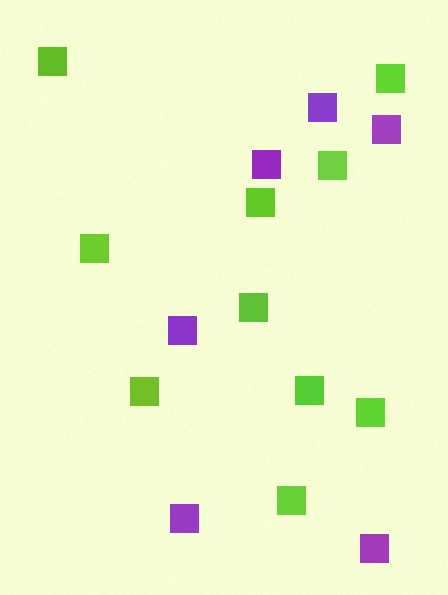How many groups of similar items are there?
There are 2 groups: one group of purple squares (6) and one group of lime squares (10).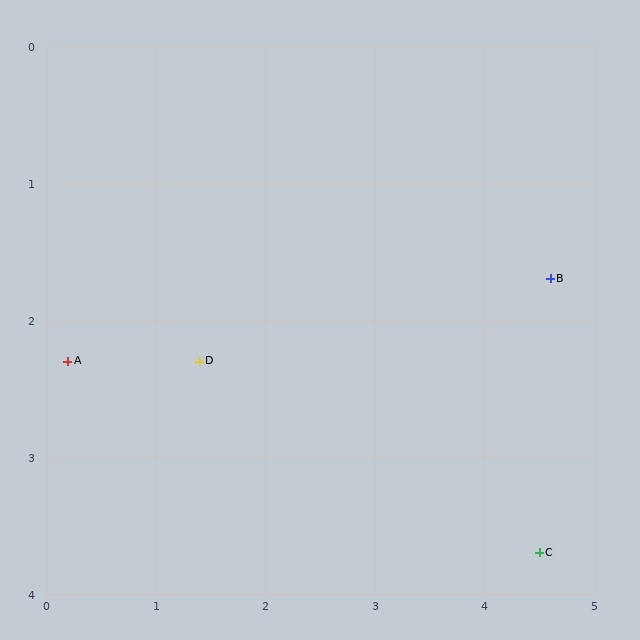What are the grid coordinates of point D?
Point D is at approximately (1.4, 2.3).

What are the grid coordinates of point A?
Point A is at approximately (0.2, 2.3).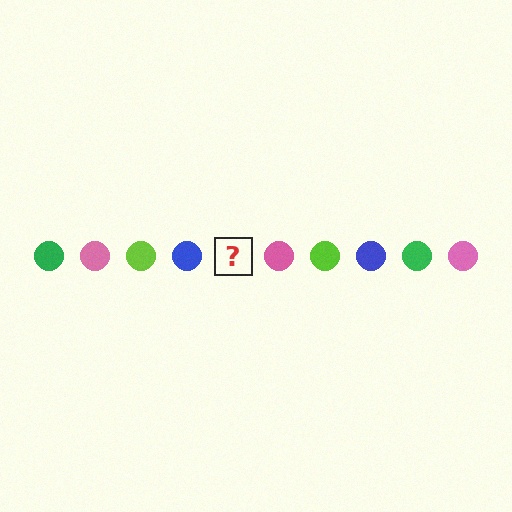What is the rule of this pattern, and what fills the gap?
The rule is that the pattern cycles through green, pink, lime, blue circles. The gap should be filled with a green circle.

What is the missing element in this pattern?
The missing element is a green circle.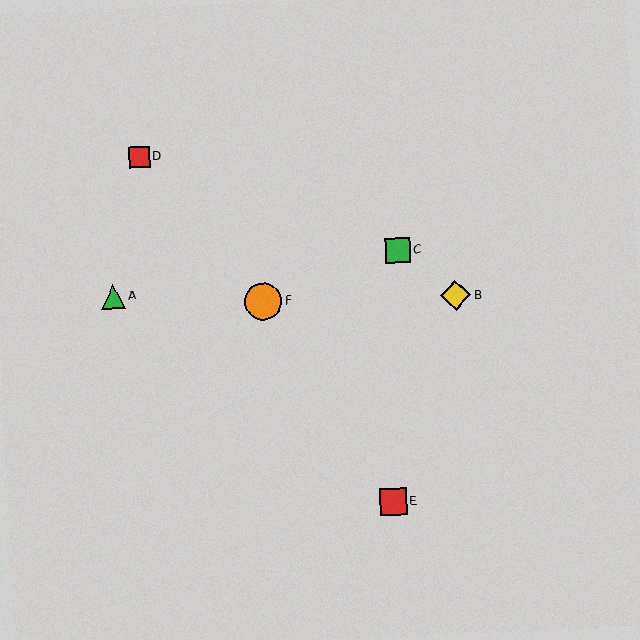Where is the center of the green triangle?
The center of the green triangle is at (113, 297).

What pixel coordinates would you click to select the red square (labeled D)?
Click at (139, 157) to select the red square D.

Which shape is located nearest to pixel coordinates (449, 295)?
The yellow diamond (labeled B) at (456, 295) is nearest to that location.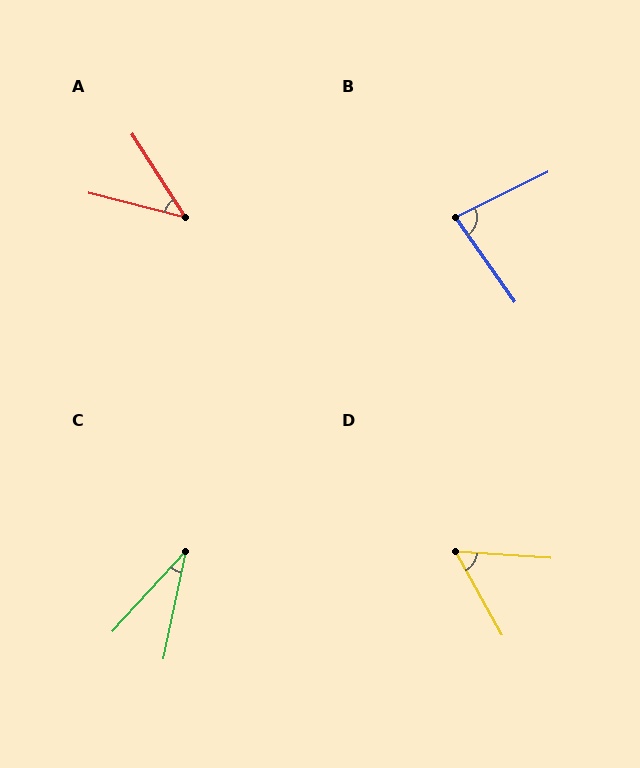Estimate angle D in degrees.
Approximately 57 degrees.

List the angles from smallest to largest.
C (30°), A (43°), D (57°), B (81°).